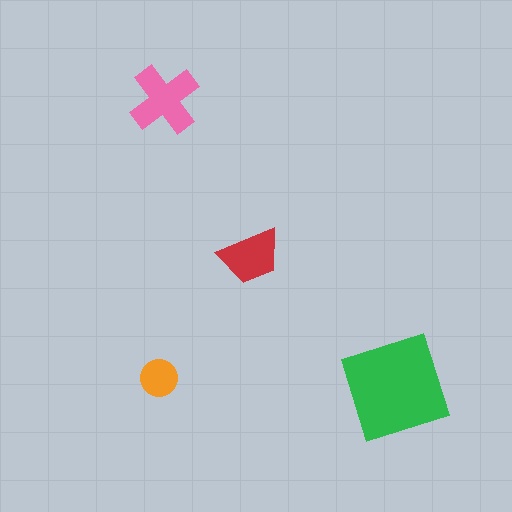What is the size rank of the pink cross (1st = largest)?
2nd.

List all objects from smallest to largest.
The orange circle, the red trapezoid, the pink cross, the green diamond.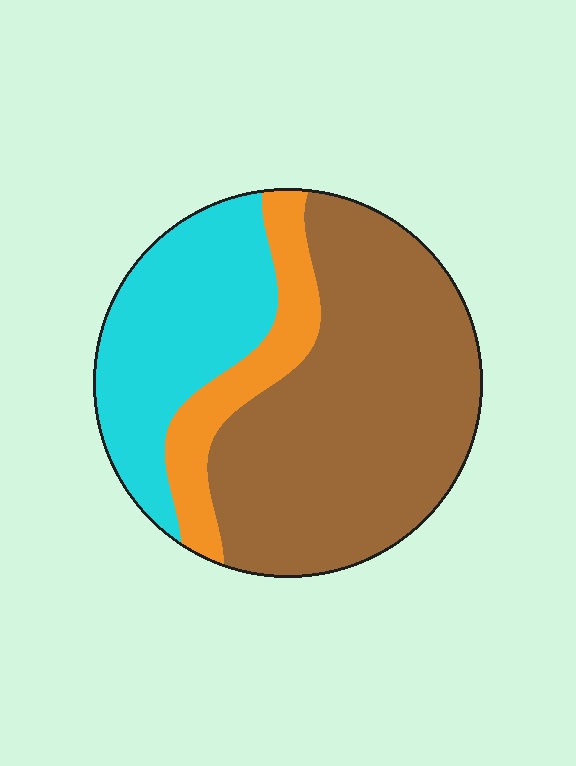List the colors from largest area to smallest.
From largest to smallest: brown, cyan, orange.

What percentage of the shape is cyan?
Cyan covers 29% of the shape.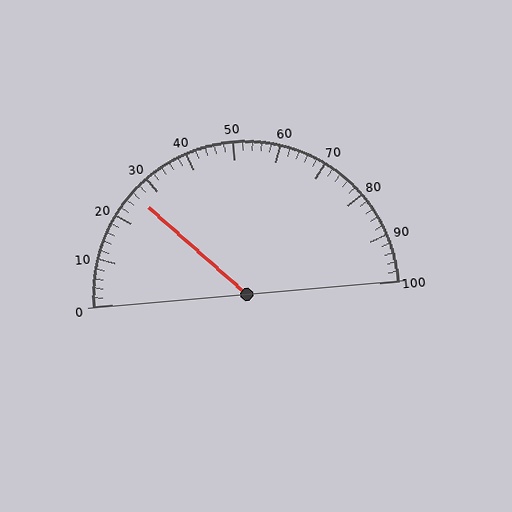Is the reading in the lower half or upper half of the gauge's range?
The reading is in the lower half of the range (0 to 100).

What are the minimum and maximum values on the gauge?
The gauge ranges from 0 to 100.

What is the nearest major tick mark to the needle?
The nearest major tick mark is 30.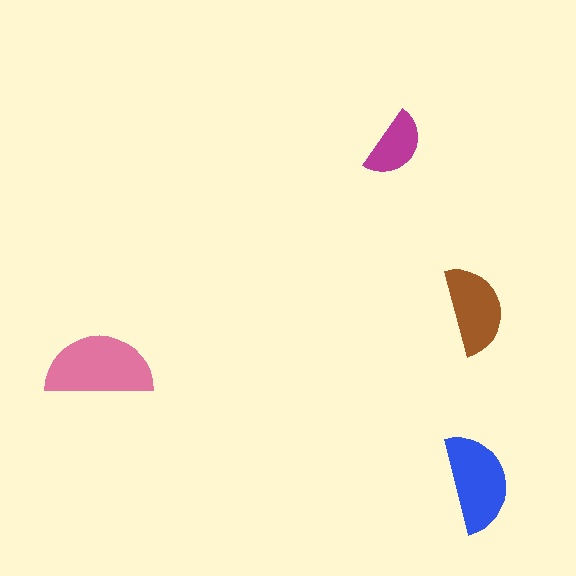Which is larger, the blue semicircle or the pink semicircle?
The pink one.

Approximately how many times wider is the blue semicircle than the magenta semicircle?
About 1.5 times wider.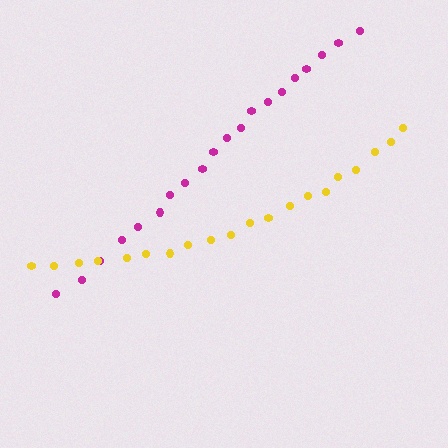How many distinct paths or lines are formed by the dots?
There are 2 distinct paths.